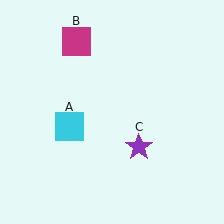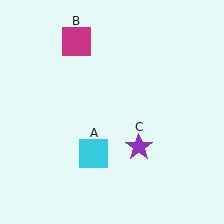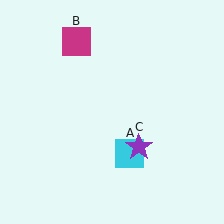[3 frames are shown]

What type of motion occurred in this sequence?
The cyan square (object A) rotated counterclockwise around the center of the scene.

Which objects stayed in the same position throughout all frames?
Magenta square (object B) and purple star (object C) remained stationary.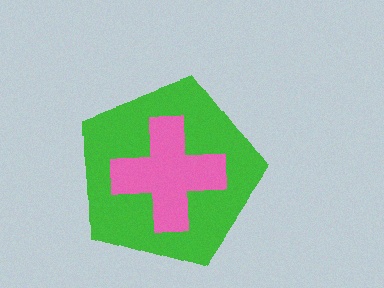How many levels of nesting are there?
2.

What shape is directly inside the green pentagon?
The pink cross.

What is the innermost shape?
The pink cross.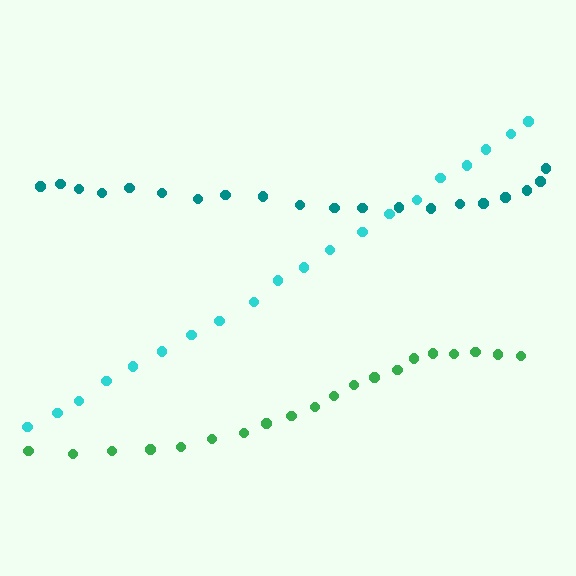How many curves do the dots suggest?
There are 3 distinct paths.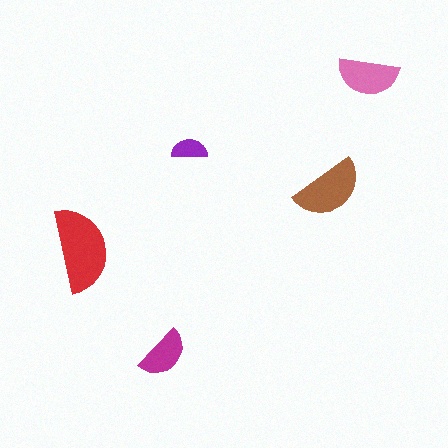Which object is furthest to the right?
The pink semicircle is rightmost.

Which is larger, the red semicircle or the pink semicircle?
The red one.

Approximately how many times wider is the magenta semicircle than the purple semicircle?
About 1.5 times wider.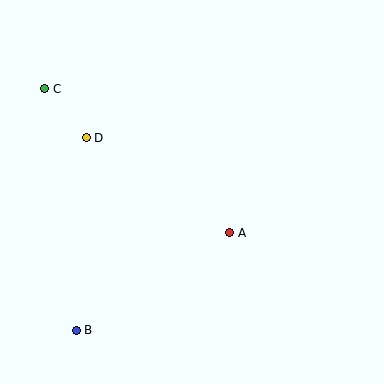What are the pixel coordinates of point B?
Point B is at (76, 330).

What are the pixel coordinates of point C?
Point C is at (45, 89).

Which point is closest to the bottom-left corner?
Point B is closest to the bottom-left corner.